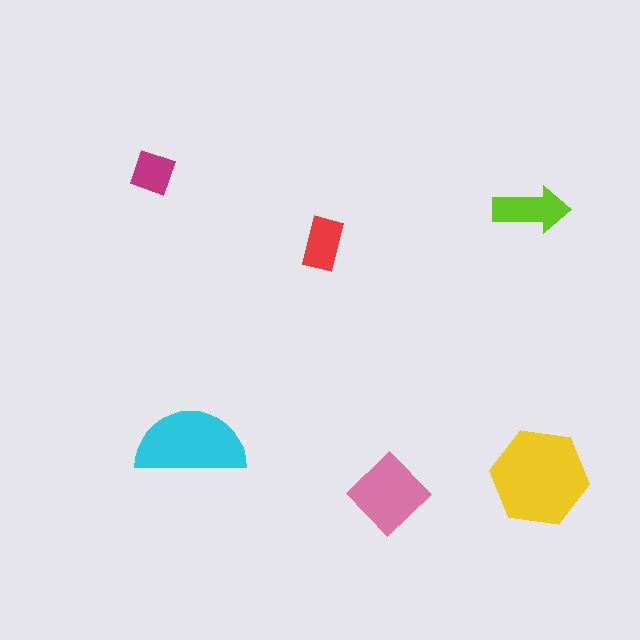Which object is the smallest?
The magenta diamond.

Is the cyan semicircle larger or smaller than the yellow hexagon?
Smaller.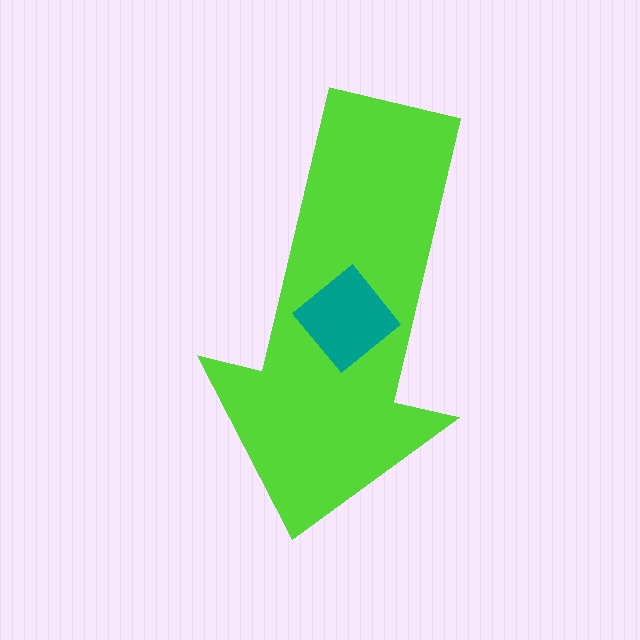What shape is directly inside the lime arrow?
The teal diamond.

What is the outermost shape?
The lime arrow.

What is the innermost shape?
The teal diamond.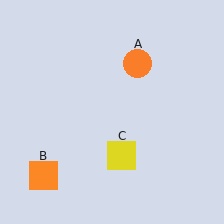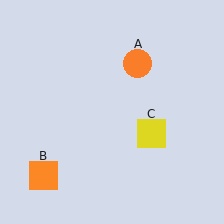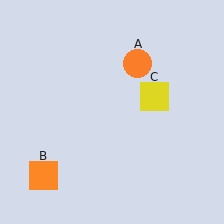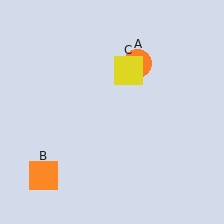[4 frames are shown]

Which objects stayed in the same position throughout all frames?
Orange circle (object A) and orange square (object B) remained stationary.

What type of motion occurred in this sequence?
The yellow square (object C) rotated counterclockwise around the center of the scene.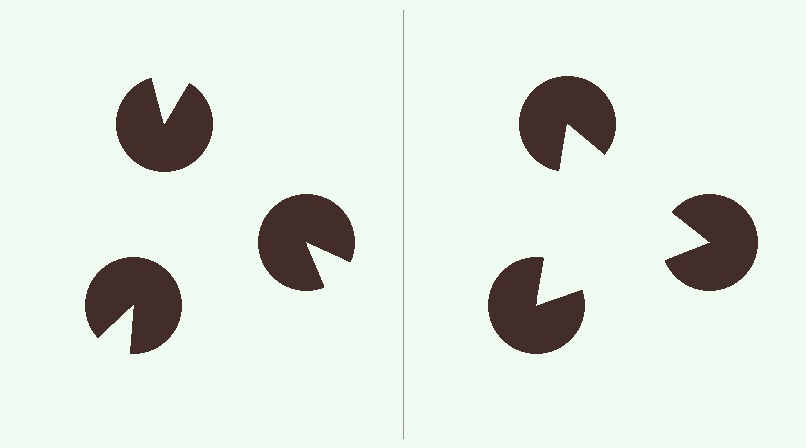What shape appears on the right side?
An illusory triangle.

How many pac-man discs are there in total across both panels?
6 — 3 on each side.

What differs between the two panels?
The pac-man discs are positioned identically on both sides; only the wedge orientations differ. On the right they align to a triangle; on the left they are misaligned.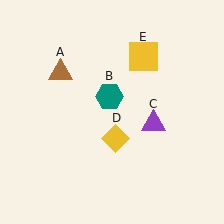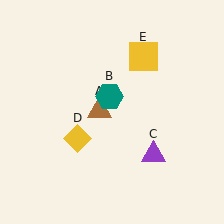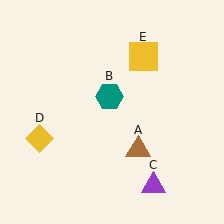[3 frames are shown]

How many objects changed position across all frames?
3 objects changed position: brown triangle (object A), purple triangle (object C), yellow diamond (object D).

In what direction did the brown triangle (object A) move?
The brown triangle (object A) moved down and to the right.